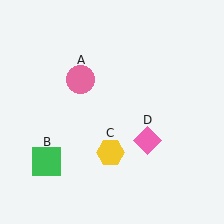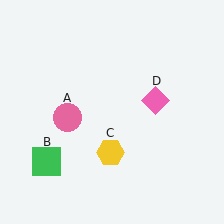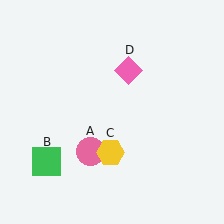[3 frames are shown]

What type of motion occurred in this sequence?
The pink circle (object A), pink diamond (object D) rotated counterclockwise around the center of the scene.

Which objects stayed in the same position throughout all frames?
Green square (object B) and yellow hexagon (object C) remained stationary.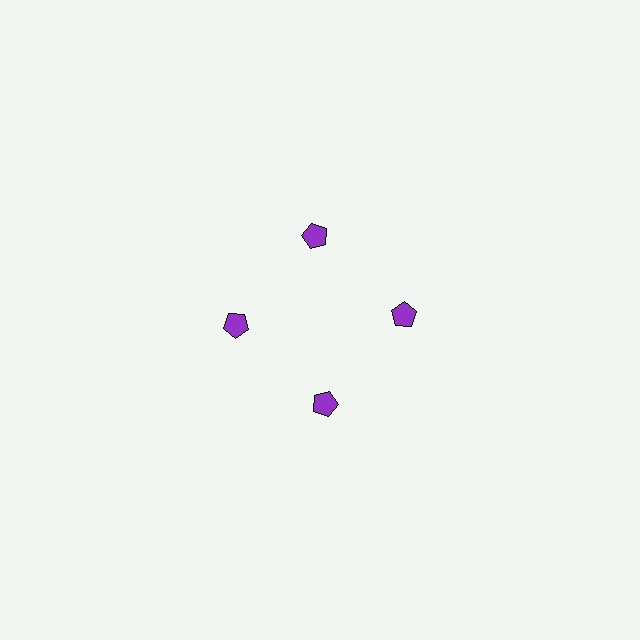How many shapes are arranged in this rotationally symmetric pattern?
There are 4 shapes, arranged in 4 groups of 1.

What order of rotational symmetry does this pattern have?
This pattern has 4-fold rotational symmetry.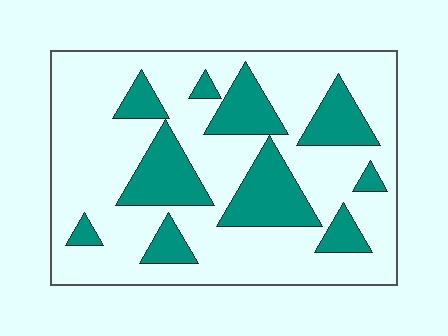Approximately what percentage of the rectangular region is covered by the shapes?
Approximately 25%.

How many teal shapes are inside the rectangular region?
10.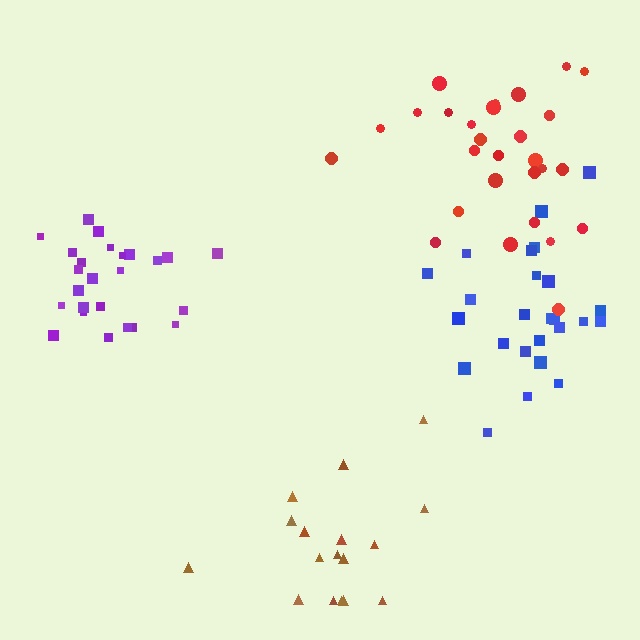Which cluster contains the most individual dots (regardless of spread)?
Red (28).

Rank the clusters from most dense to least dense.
purple, blue, red, brown.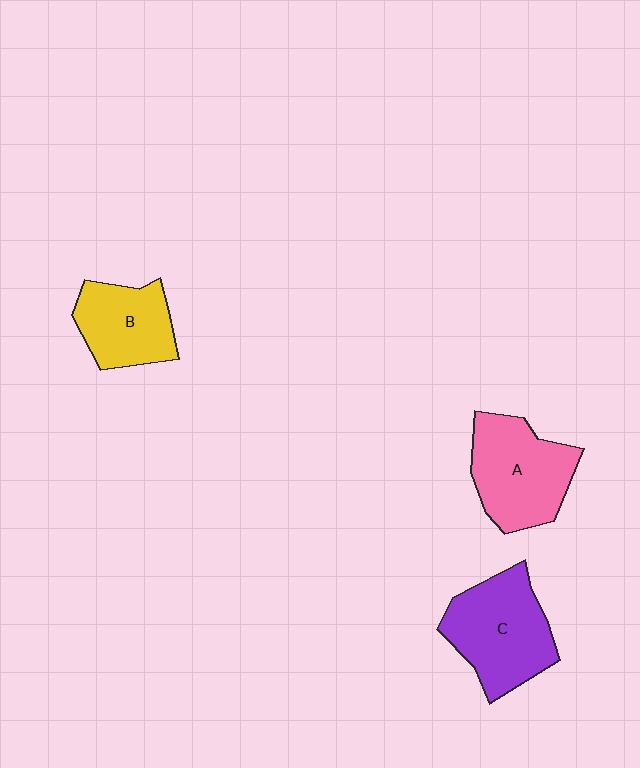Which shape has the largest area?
Shape C (purple).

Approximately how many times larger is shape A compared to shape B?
Approximately 1.3 times.